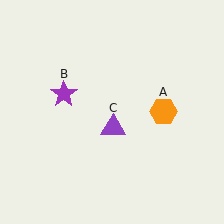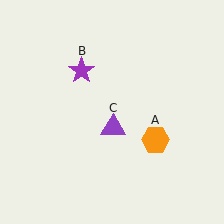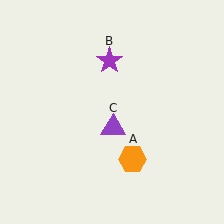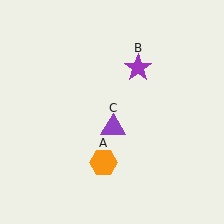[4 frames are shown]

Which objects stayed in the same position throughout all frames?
Purple triangle (object C) remained stationary.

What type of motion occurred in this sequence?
The orange hexagon (object A), purple star (object B) rotated clockwise around the center of the scene.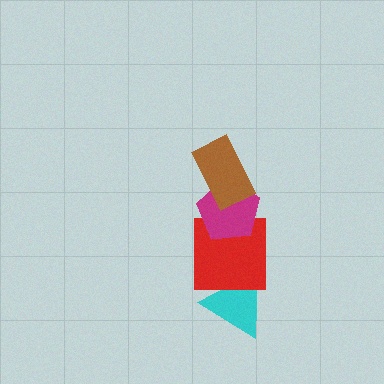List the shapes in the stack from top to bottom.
From top to bottom: the brown rectangle, the magenta pentagon, the red square, the cyan triangle.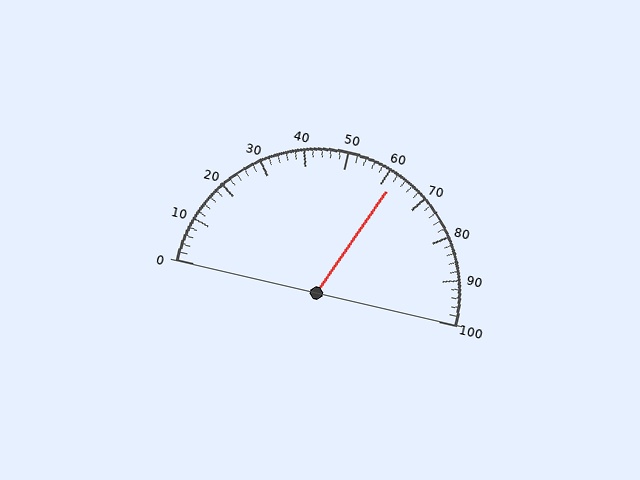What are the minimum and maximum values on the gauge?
The gauge ranges from 0 to 100.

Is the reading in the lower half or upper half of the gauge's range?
The reading is in the upper half of the range (0 to 100).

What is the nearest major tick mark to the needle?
The nearest major tick mark is 60.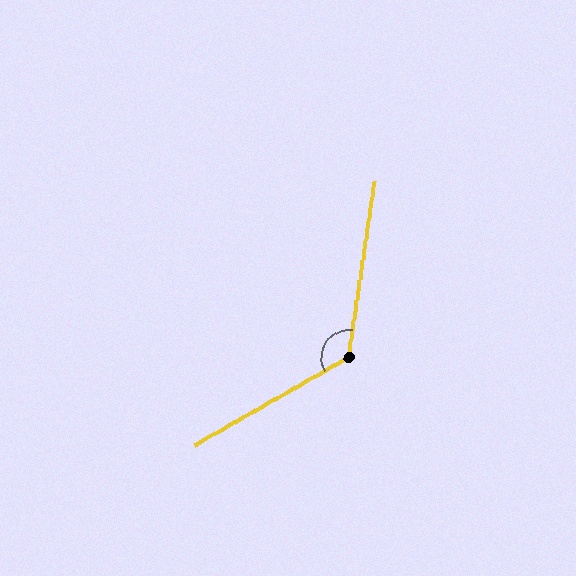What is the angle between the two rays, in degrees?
Approximately 128 degrees.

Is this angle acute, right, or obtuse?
It is obtuse.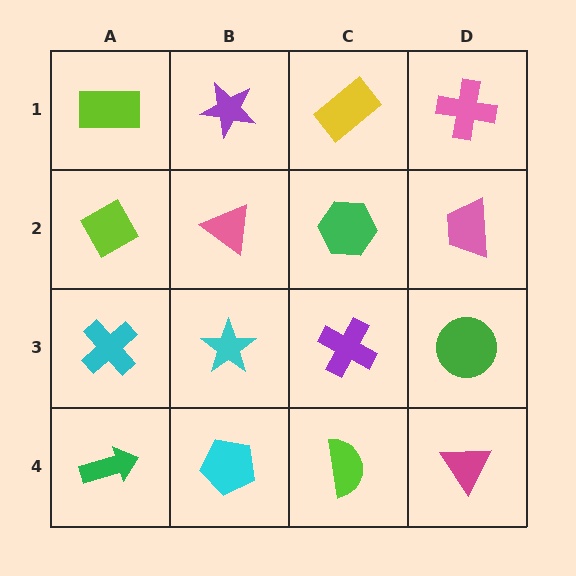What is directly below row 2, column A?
A cyan cross.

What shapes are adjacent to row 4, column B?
A cyan star (row 3, column B), a green arrow (row 4, column A), a lime semicircle (row 4, column C).